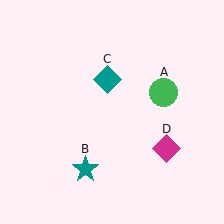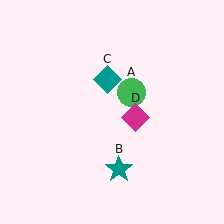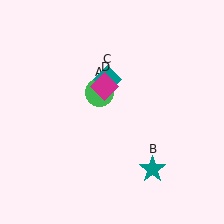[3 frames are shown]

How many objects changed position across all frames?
3 objects changed position: green circle (object A), teal star (object B), magenta diamond (object D).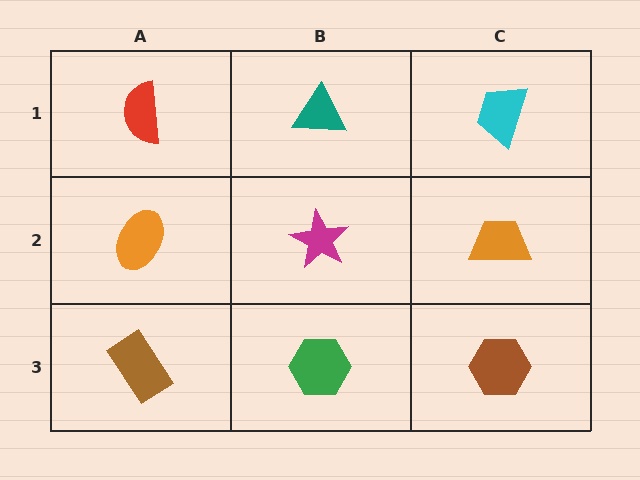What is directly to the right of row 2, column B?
An orange trapezoid.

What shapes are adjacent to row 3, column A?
An orange ellipse (row 2, column A), a green hexagon (row 3, column B).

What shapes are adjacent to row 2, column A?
A red semicircle (row 1, column A), a brown rectangle (row 3, column A), a magenta star (row 2, column B).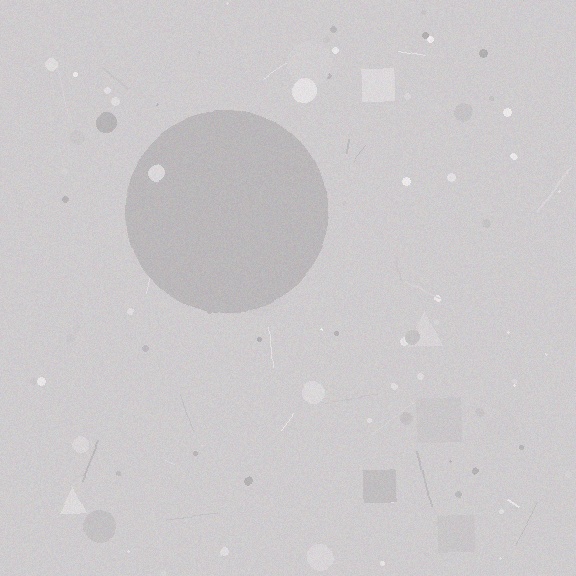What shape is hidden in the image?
A circle is hidden in the image.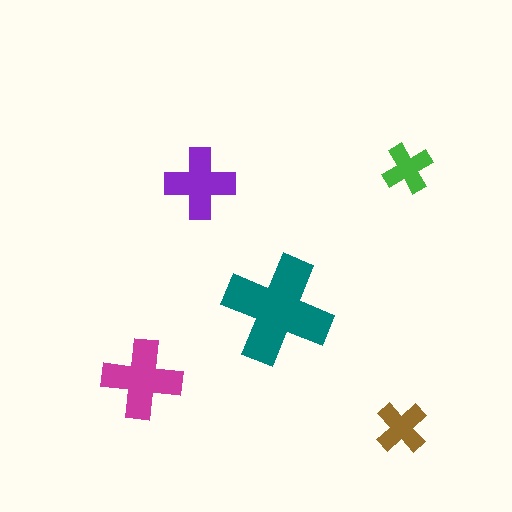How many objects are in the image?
There are 5 objects in the image.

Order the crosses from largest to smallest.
the teal one, the magenta one, the purple one, the brown one, the green one.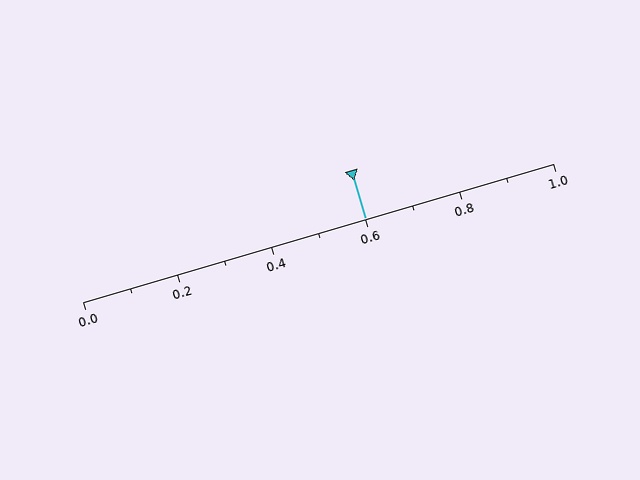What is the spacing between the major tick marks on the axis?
The major ticks are spaced 0.2 apart.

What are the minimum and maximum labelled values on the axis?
The axis runs from 0.0 to 1.0.